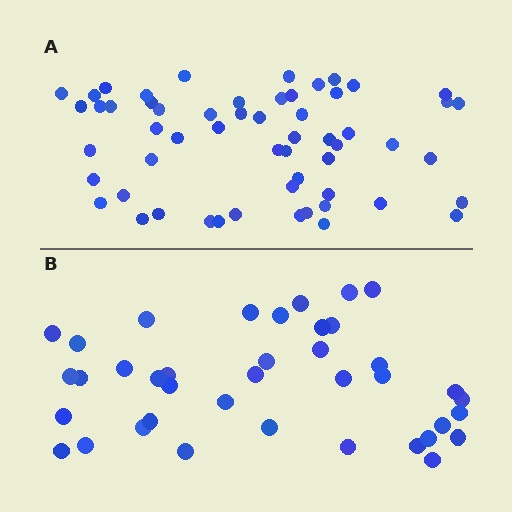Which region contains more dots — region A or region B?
Region A (the top region) has more dots.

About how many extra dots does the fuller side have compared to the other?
Region A has approximately 20 more dots than region B.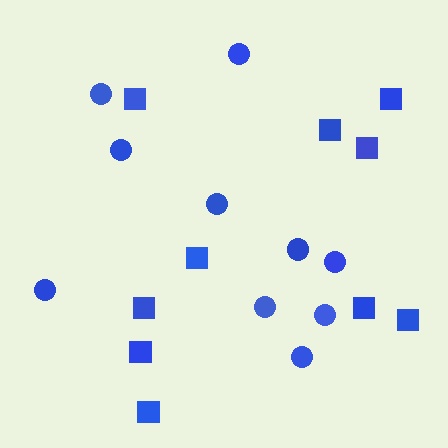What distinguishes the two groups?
There are 2 groups: one group of squares (10) and one group of circles (10).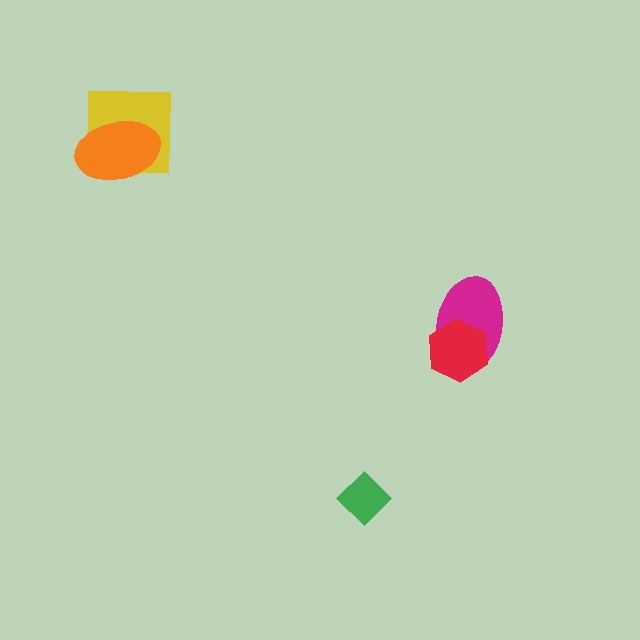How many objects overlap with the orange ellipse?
1 object overlaps with the orange ellipse.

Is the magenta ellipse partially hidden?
Yes, it is partially covered by another shape.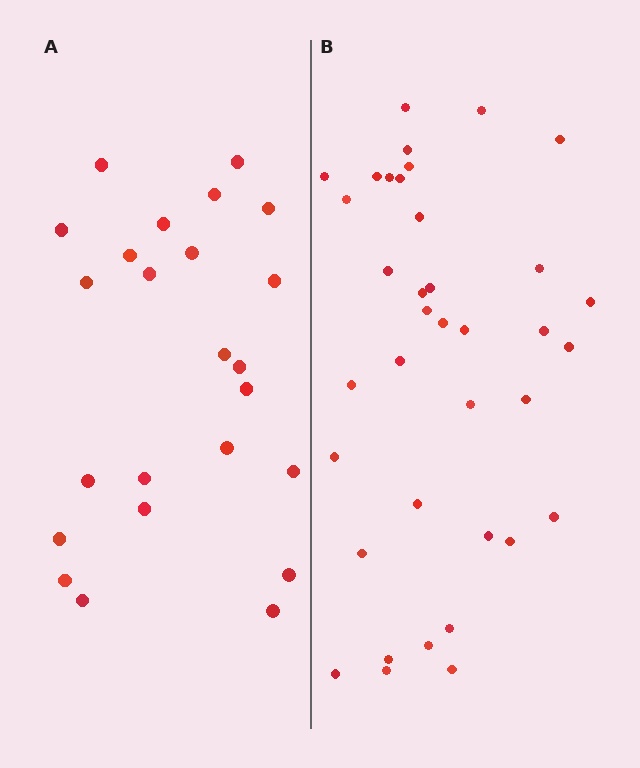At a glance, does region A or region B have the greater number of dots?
Region B (the right region) has more dots.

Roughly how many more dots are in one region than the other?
Region B has approximately 15 more dots than region A.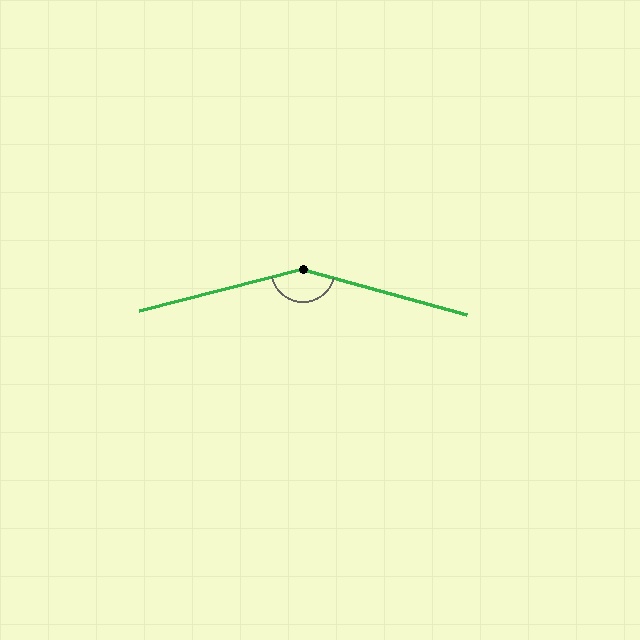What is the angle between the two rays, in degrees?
Approximately 150 degrees.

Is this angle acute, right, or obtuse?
It is obtuse.